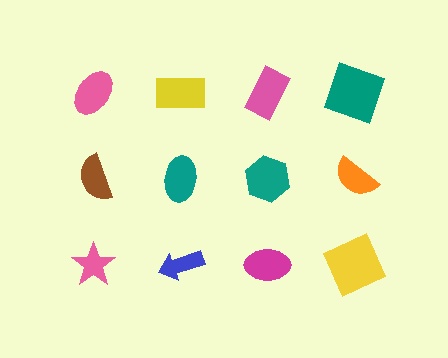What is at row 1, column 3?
A pink rectangle.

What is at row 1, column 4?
A teal square.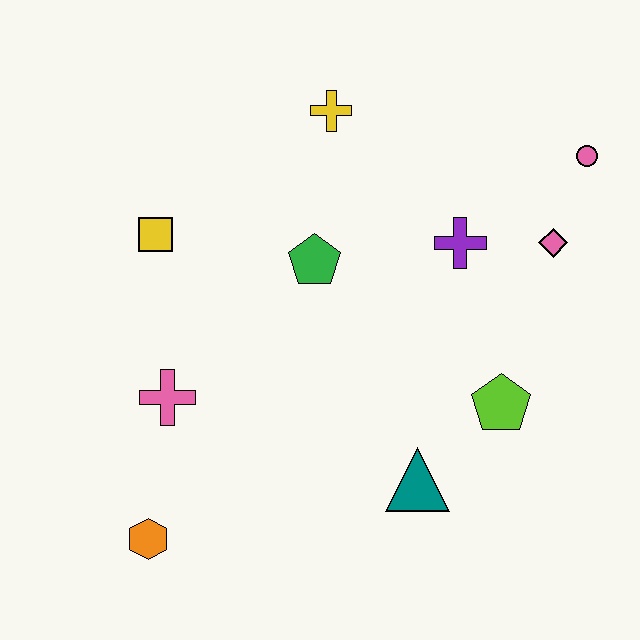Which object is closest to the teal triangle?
The lime pentagon is closest to the teal triangle.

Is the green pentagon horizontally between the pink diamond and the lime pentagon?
No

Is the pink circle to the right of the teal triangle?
Yes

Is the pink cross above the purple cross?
No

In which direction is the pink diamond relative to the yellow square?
The pink diamond is to the right of the yellow square.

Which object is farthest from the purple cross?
The orange hexagon is farthest from the purple cross.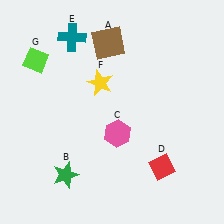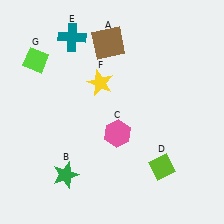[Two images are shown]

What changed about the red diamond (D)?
In Image 1, D is red. In Image 2, it changed to lime.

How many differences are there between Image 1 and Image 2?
There is 1 difference between the two images.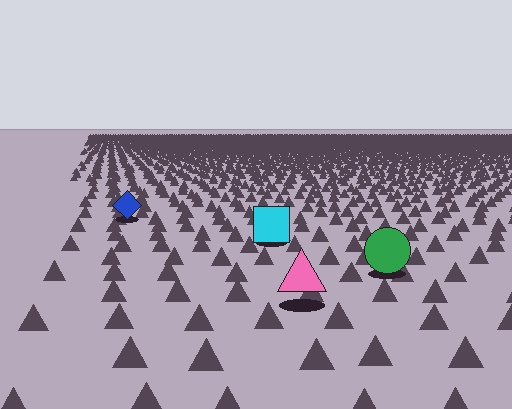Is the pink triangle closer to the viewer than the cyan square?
Yes. The pink triangle is closer — you can tell from the texture gradient: the ground texture is coarser near it.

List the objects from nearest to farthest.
From nearest to farthest: the pink triangle, the green circle, the cyan square, the blue diamond.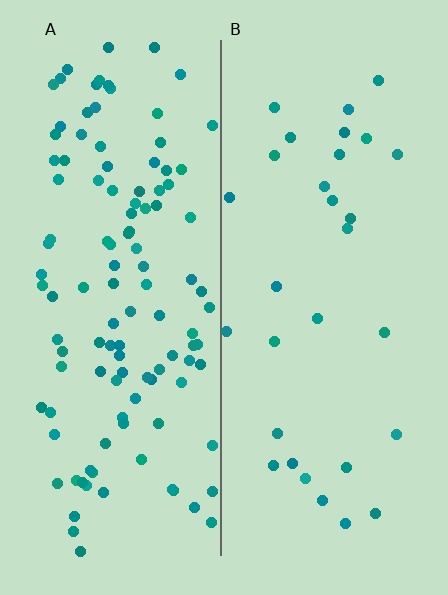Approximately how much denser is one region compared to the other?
Approximately 3.8× — region A over region B.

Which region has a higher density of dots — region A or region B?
A (the left).